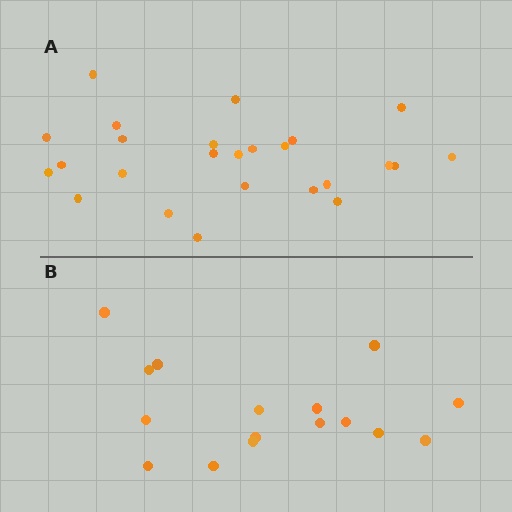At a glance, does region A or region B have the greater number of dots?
Region A (the top region) has more dots.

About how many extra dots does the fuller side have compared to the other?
Region A has roughly 8 or so more dots than region B.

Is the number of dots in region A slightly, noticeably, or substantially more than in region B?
Region A has substantially more. The ratio is roughly 1.6 to 1.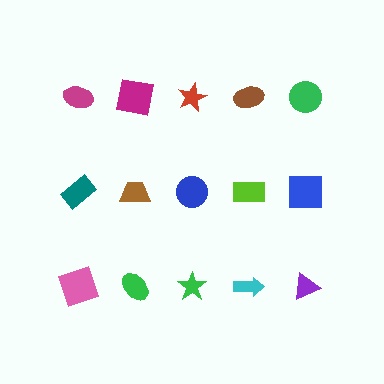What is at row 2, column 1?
A teal rectangle.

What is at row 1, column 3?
A red star.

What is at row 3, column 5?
A purple triangle.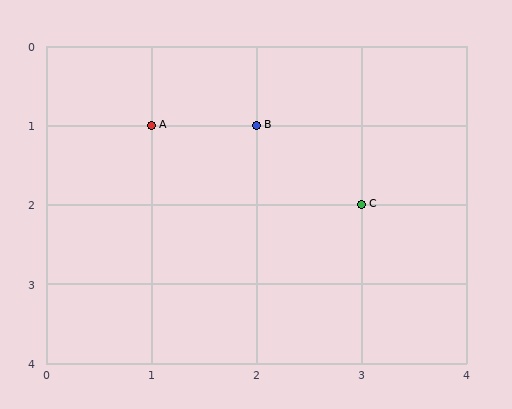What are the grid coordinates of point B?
Point B is at grid coordinates (2, 1).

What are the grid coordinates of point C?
Point C is at grid coordinates (3, 2).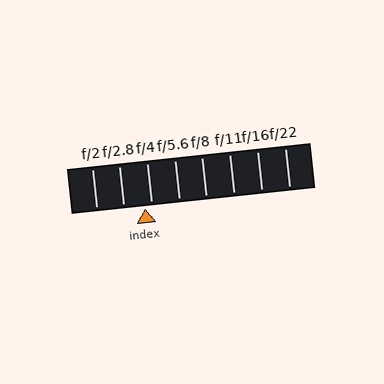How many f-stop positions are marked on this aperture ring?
There are 8 f-stop positions marked.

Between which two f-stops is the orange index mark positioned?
The index mark is between f/2.8 and f/4.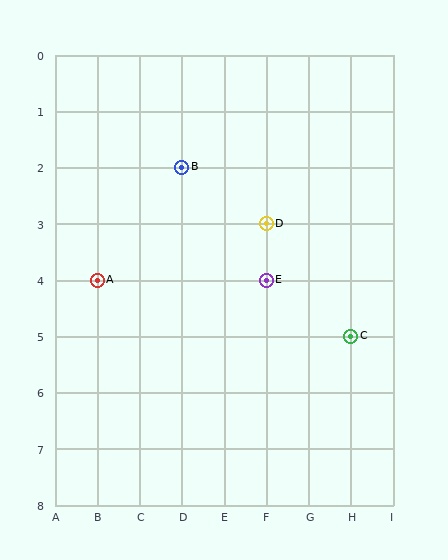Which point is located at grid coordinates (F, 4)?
Point E is at (F, 4).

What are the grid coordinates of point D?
Point D is at grid coordinates (F, 3).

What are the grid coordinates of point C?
Point C is at grid coordinates (H, 5).